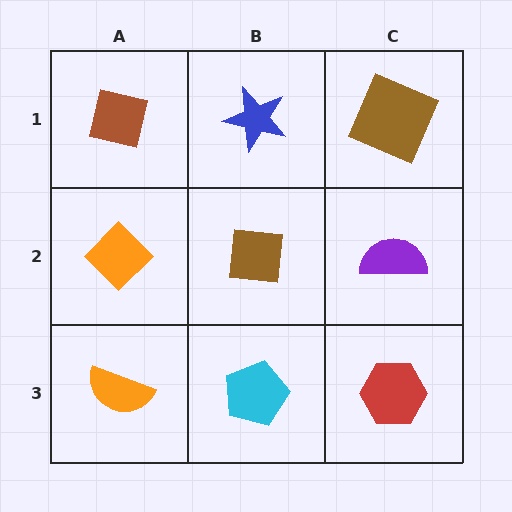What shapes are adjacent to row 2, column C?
A brown square (row 1, column C), a red hexagon (row 3, column C), a brown square (row 2, column B).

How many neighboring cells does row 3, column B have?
3.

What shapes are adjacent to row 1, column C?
A purple semicircle (row 2, column C), a blue star (row 1, column B).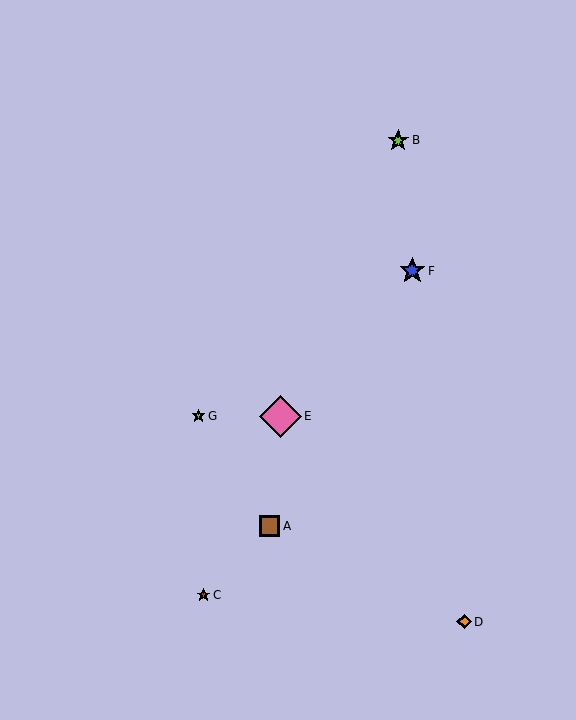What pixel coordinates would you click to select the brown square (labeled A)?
Click at (269, 526) to select the brown square A.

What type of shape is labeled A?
Shape A is a brown square.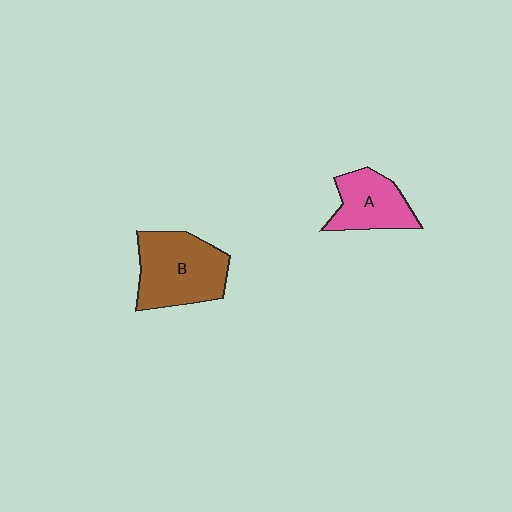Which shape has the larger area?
Shape B (brown).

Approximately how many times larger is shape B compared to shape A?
Approximately 1.5 times.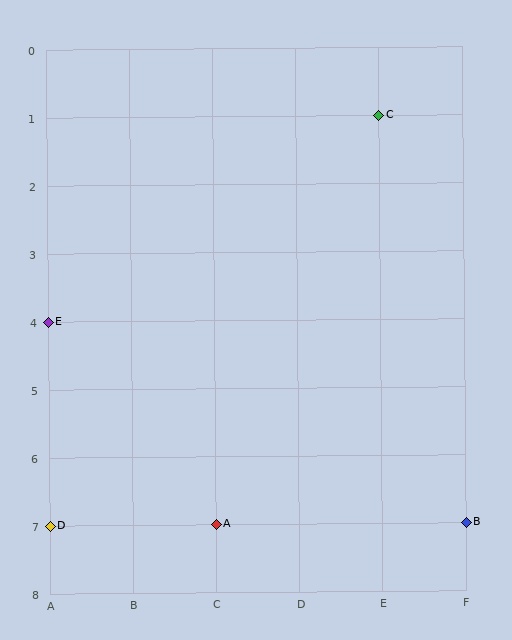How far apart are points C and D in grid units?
Points C and D are 4 columns and 6 rows apart (about 7.2 grid units diagonally).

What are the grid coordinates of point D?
Point D is at grid coordinates (A, 7).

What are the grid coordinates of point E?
Point E is at grid coordinates (A, 4).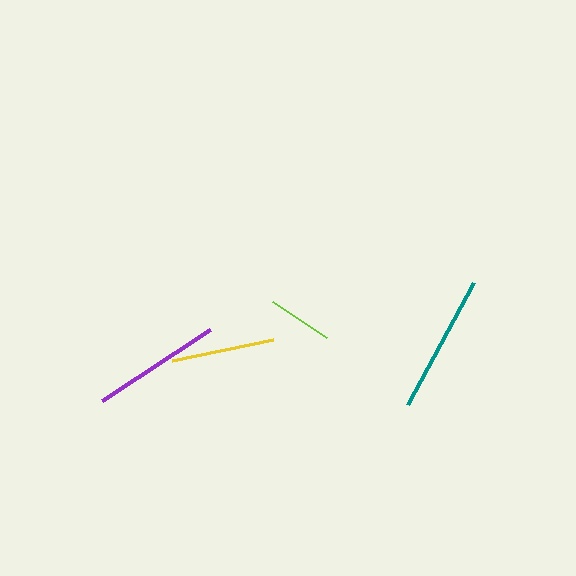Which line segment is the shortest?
The lime line is the shortest at approximately 65 pixels.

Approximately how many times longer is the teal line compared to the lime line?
The teal line is approximately 2.1 times the length of the lime line.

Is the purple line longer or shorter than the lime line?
The purple line is longer than the lime line.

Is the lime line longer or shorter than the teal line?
The teal line is longer than the lime line.